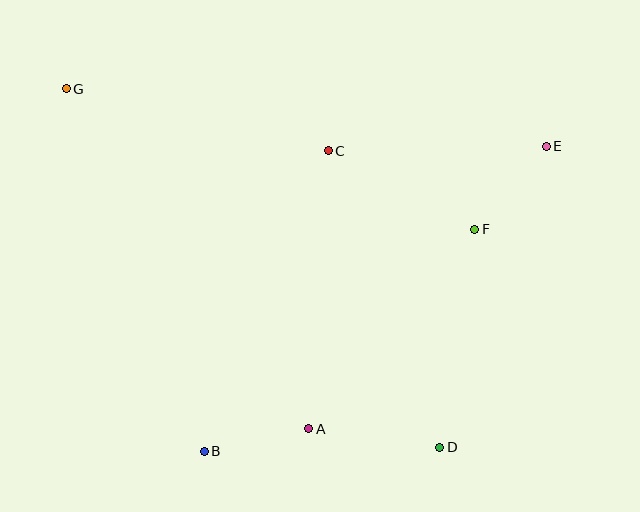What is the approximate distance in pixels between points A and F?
The distance between A and F is approximately 260 pixels.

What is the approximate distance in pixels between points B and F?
The distance between B and F is approximately 350 pixels.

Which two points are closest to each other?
Points A and B are closest to each other.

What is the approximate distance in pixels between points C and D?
The distance between C and D is approximately 317 pixels.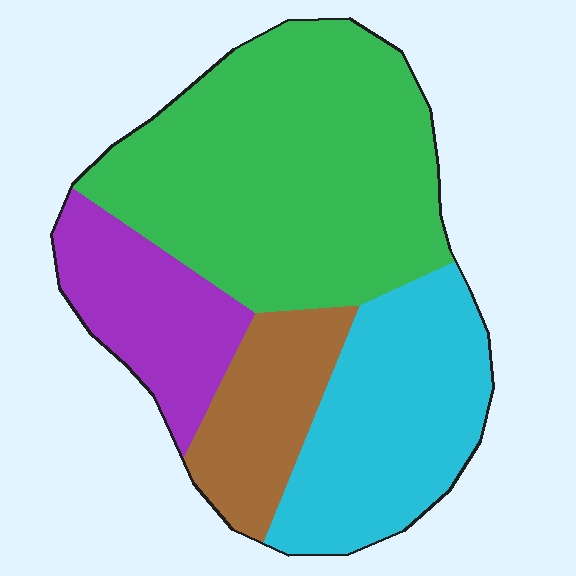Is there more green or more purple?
Green.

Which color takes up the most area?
Green, at roughly 45%.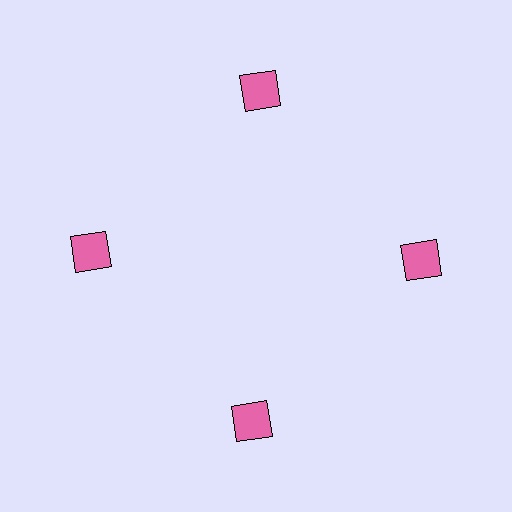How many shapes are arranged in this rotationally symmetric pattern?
There are 4 shapes, arranged in 4 groups of 1.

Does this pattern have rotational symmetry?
Yes, this pattern has 4-fold rotational symmetry. It looks the same after rotating 90 degrees around the center.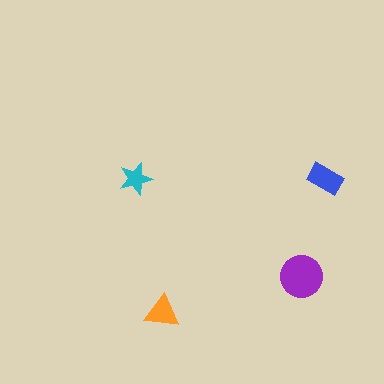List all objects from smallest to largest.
The cyan star, the orange triangle, the blue rectangle, the purple circle.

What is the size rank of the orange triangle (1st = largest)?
3rd.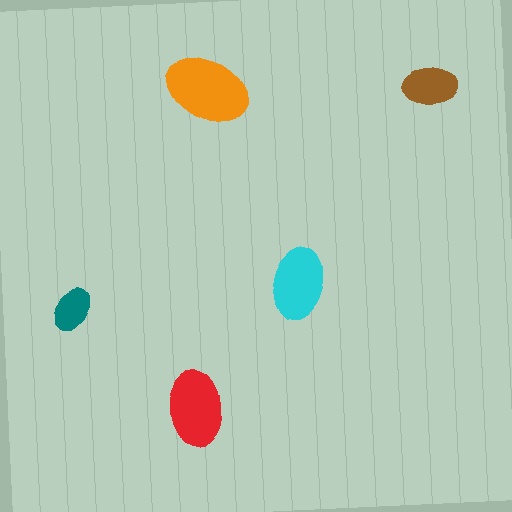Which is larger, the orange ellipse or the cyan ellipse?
The orange one.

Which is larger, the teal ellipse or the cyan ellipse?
The cyan one.